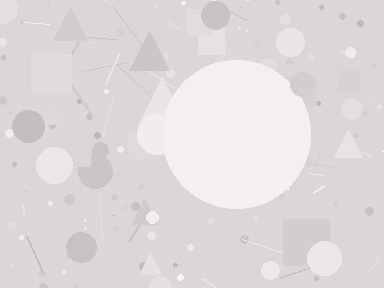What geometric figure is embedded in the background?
A circle is embedded in the background.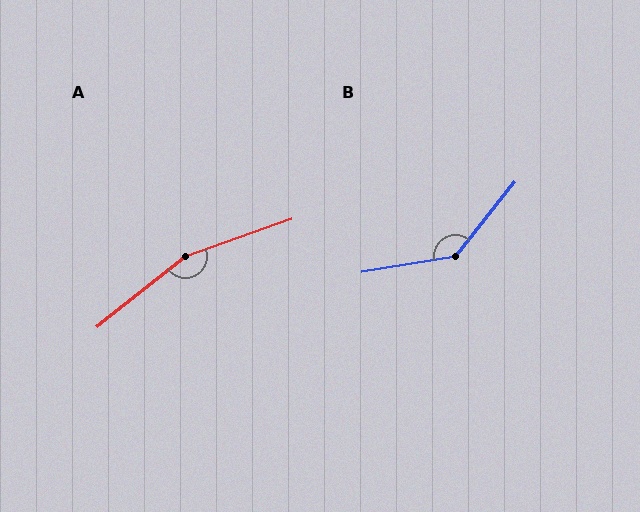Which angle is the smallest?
B, at approximately 138 degrees.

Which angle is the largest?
A, at approximately 161 degrees.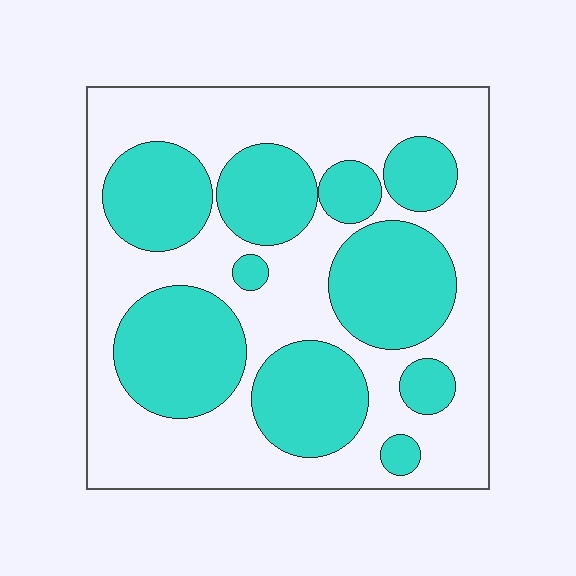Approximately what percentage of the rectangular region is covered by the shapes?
Approximately 40%.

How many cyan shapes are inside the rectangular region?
10.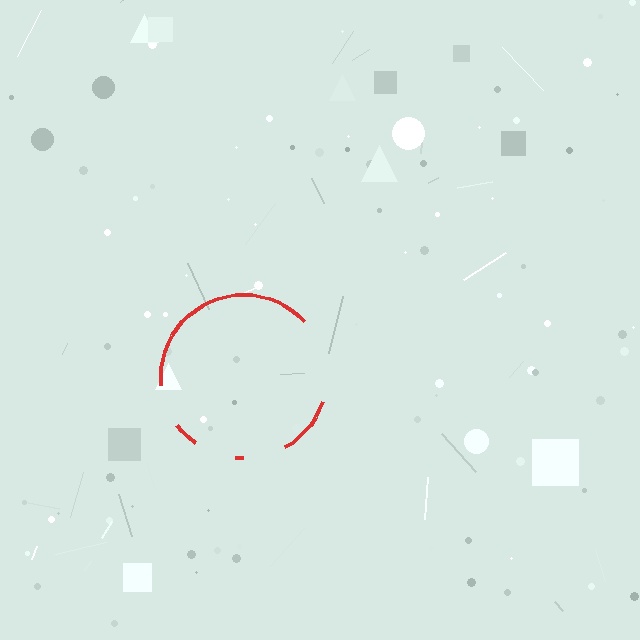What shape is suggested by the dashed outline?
The dashed outline suggests a circle.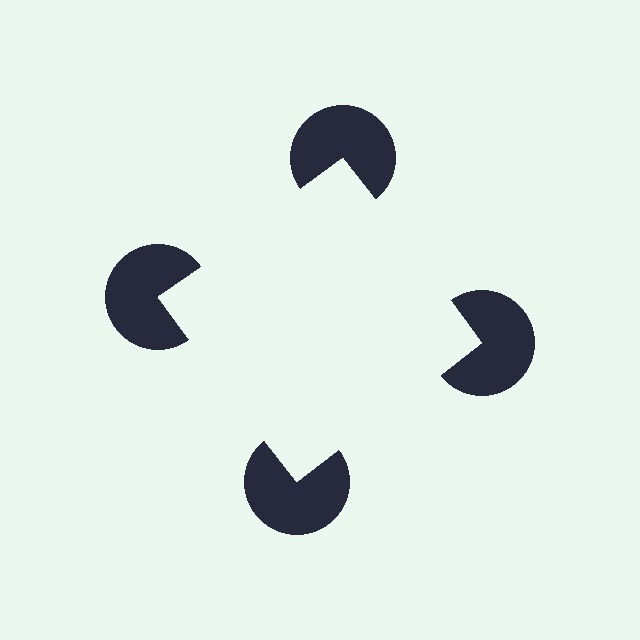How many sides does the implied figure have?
4 sides.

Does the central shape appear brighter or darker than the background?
It typically appears slightly brighter than the background, even though no actual brightness change is drawn.